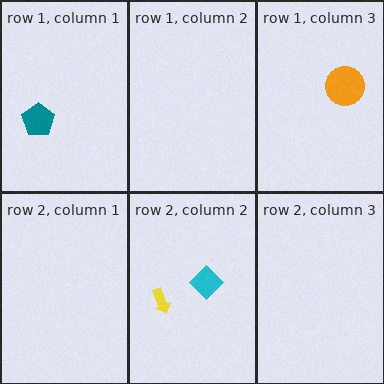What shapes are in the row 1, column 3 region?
The orange circle.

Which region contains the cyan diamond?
The row 2, column 2 region.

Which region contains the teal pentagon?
The row 1, column 1 region.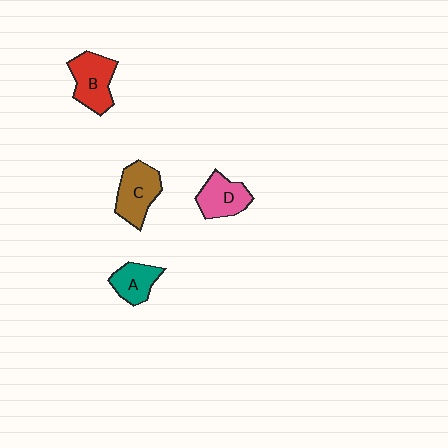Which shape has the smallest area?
Shape A (teal).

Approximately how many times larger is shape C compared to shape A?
Approximately 1.4 times.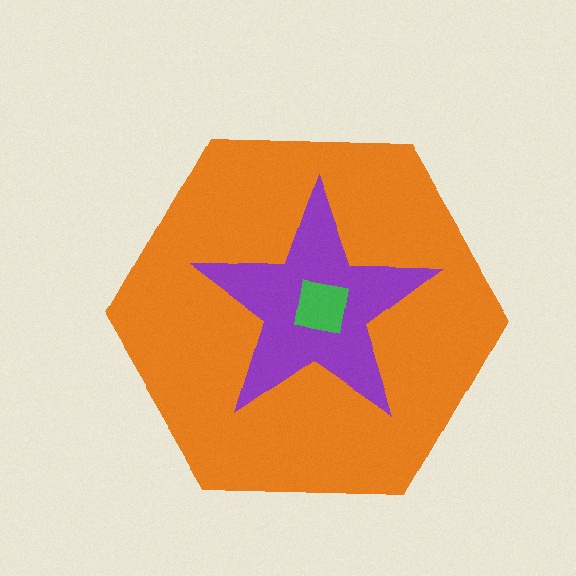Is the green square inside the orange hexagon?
Yes.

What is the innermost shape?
The green square.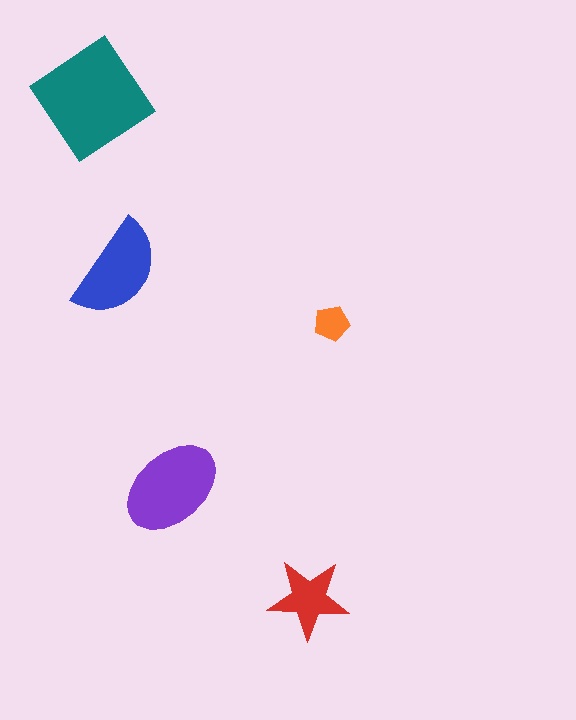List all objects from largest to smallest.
The teal diamond, the purple ellipse, the blue semicircle, the red star, the orange pentagon.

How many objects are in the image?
There are 5 objects in the image.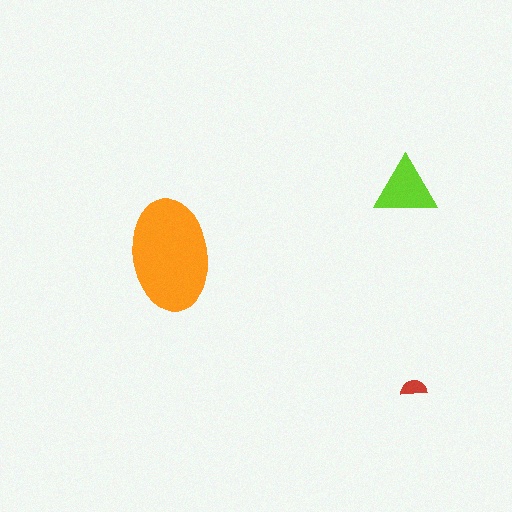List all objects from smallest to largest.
The red semicircle, the lime triangle, the orange ellipse.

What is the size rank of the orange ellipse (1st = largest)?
1st.